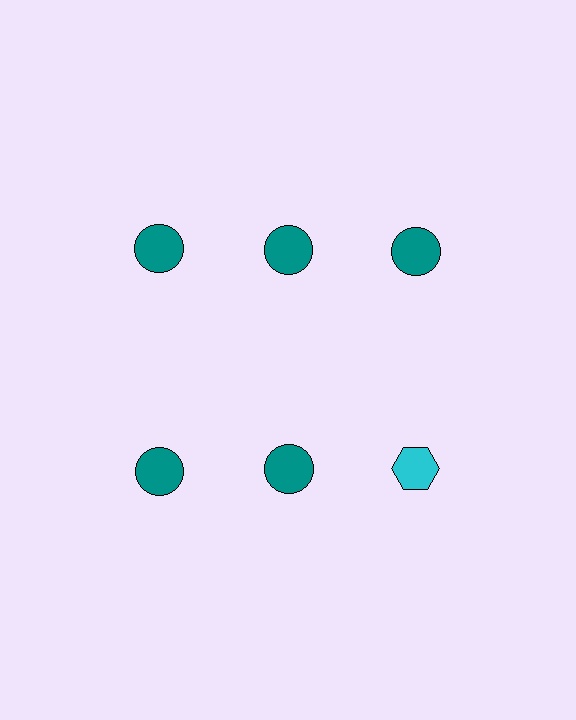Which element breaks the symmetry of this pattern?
The cyan hexagon in the second row, center column breaks the symmetry. All other shapes are teal circles.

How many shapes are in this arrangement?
There are 6 shapes arranged in a grid pattern.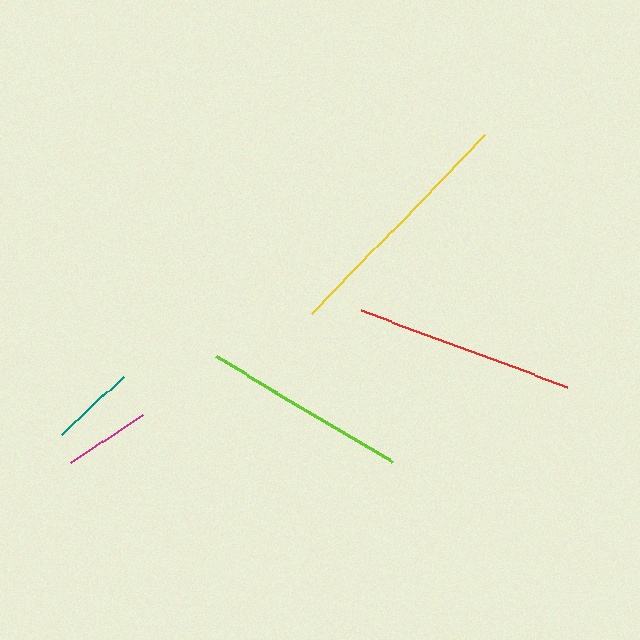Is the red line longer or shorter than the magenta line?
The red line is longer than the magenta line.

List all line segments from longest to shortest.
From longest to shortest: yellow, red, lime, magenta, teal.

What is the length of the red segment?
The red segment is approximately 219 pixels long.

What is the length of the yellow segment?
The yellow segment is approximately 249 pixels long.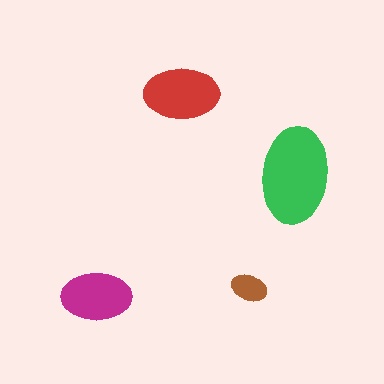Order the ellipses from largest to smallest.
the green one, the red one, the magenta one, the brown one.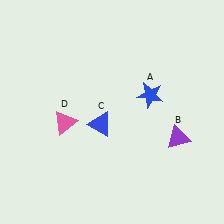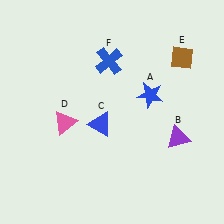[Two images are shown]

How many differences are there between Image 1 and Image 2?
There are 2 differences between the two images.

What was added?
A brown diamond (E), a blue cross (F) were added in Image 2.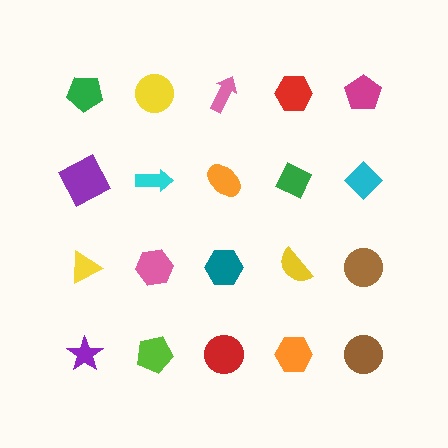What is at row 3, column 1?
A yellow triangle.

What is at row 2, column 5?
A cyan diamond.